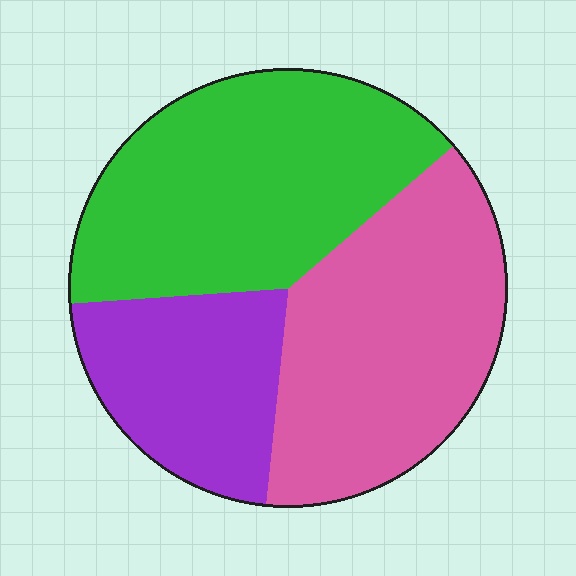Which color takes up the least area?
Purple, at roughly 20%.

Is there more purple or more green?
Green.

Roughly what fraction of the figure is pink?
Pink takes up about three eighths (3/8) of the figure.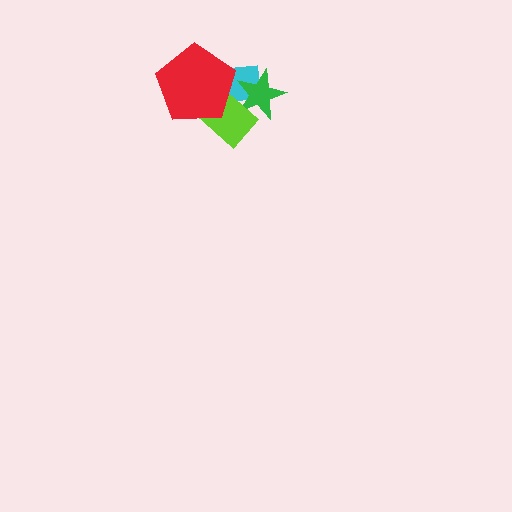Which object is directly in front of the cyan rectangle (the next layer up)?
The green star is directly in front of the cyan rectangle.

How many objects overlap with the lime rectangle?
3 objects overlap with the lime rectangle.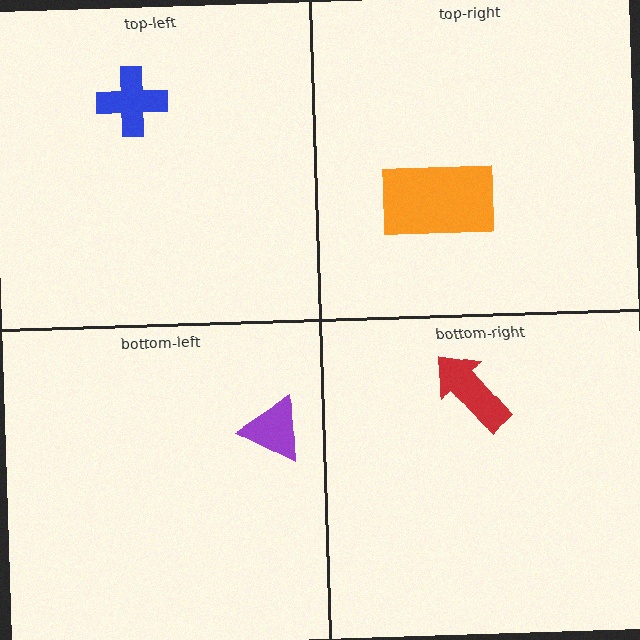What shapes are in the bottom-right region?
The red arrow.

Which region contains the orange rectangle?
The top-right region.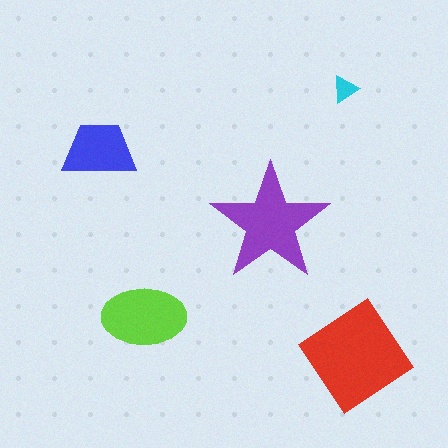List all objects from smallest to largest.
The cyan triangle, the blue trapezoid, the lime ellipse, the purple star, the red diamond.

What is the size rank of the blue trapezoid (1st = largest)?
4th.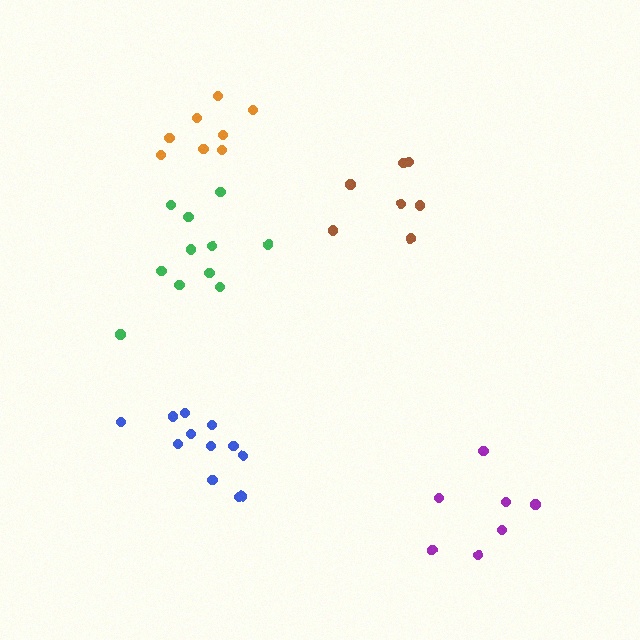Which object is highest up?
The orange cluster is topmost.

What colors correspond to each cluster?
The clusters are colored: blue, orange, green, brown, purple.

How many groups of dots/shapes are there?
There are 5 groups.